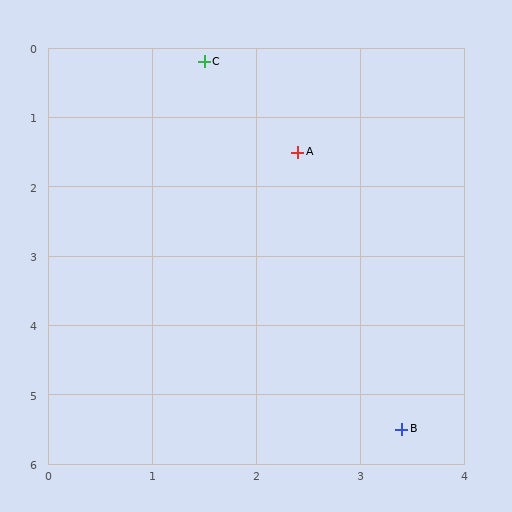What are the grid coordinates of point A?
Point A is at approximately (2.4, 1.5).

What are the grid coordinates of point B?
Point B is at approximately (3.4, 5.5).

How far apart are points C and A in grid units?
Points C and A are about 1.6 grid units apart.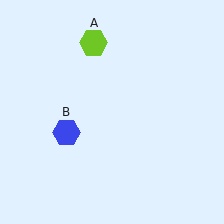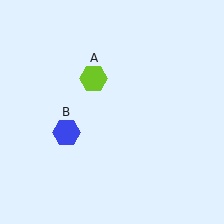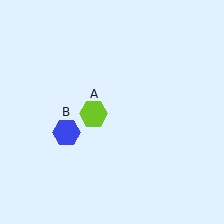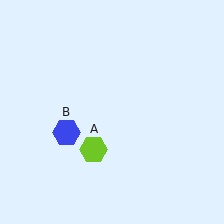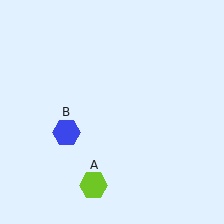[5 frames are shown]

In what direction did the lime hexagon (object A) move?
The lime hexagon (object A) moved down.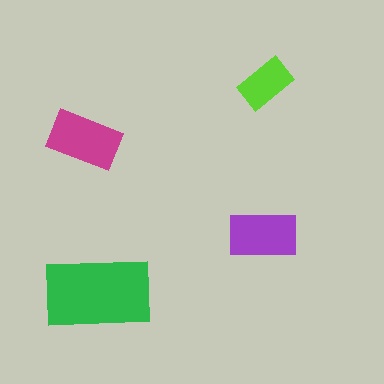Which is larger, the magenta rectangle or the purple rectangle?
The magenta one.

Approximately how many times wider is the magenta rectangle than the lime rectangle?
About 1.5 times wider.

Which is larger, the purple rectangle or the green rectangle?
The green one.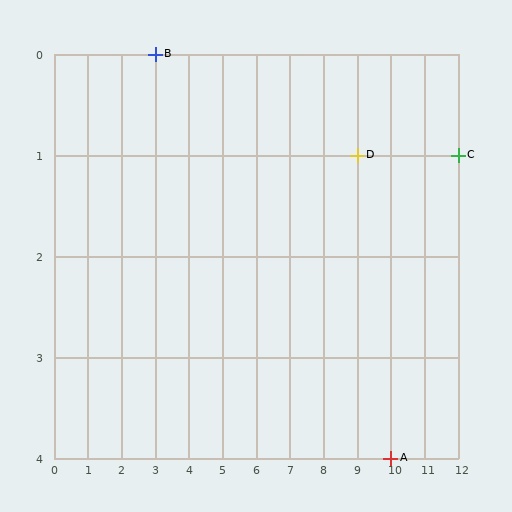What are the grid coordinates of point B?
Point B is at grid coordinates (3, 0).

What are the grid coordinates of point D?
Point D is at grid coordinates (9, 1).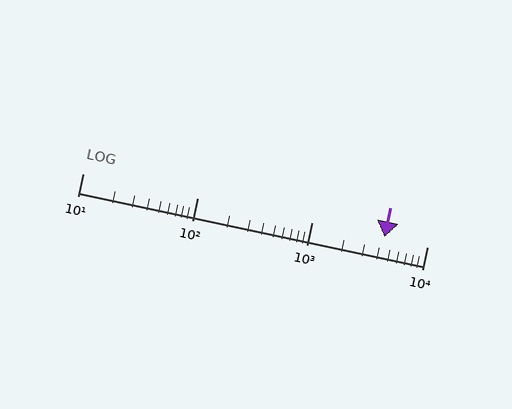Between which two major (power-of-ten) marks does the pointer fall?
The pointer is between 1000 and 10000.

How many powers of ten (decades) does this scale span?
The scale spans 3 decades, from 10 to 10000.